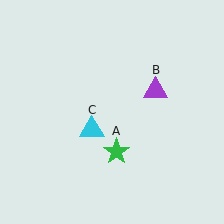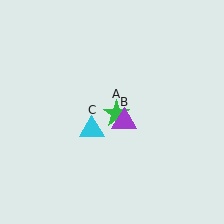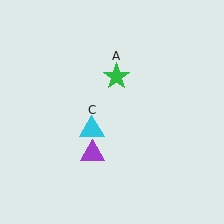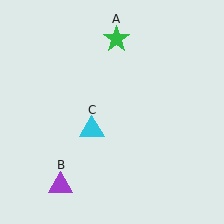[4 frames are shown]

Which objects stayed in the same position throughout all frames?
Cyan triangle (object C) remained stationary.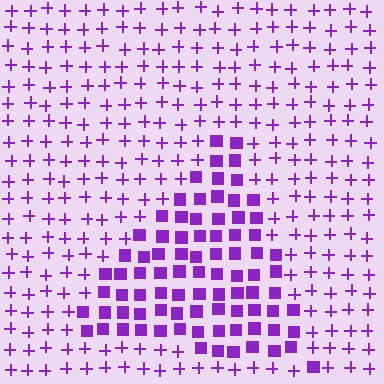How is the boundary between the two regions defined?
The boundary is defined by a change in element shape: squares inside vs. plus signs outside. All elements share the same color and spacing.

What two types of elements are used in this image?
The image uses squares inside the triangle region and plus signs outside it.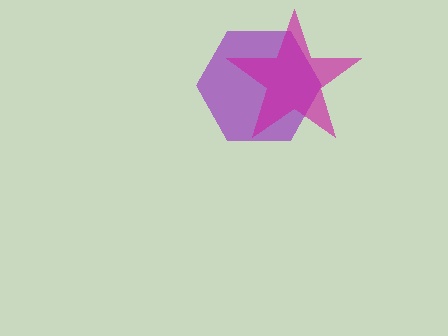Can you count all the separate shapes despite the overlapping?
Yes, there are 2 separate shapes.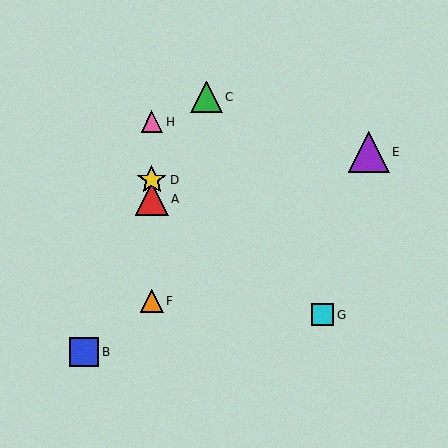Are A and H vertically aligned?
Yes, both are at x≈152.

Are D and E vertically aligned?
No, D is at x≈152 and E is at x≈369.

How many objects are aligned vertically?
4 objects (A, D, F, H) are aligned vertically.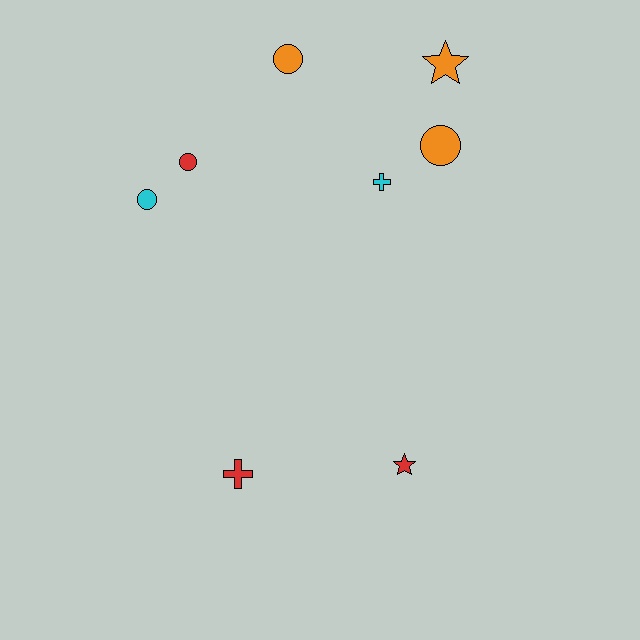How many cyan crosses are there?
There is 1 cyan cross.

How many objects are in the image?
There are 8 objects.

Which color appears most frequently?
Orange, with 3 objects.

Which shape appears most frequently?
Circle, with 4 objects.